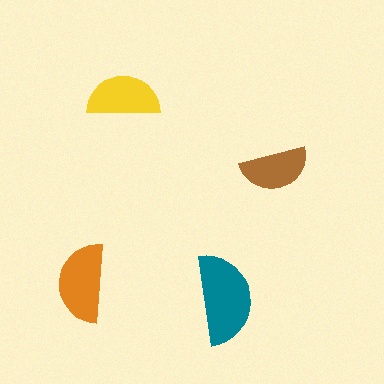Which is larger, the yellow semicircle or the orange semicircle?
The orange one.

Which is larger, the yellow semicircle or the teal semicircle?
The teal one.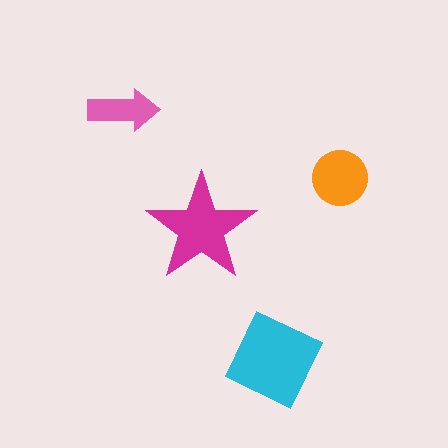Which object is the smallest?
The pink arrow.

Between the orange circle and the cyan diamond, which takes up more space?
The cyan diamond.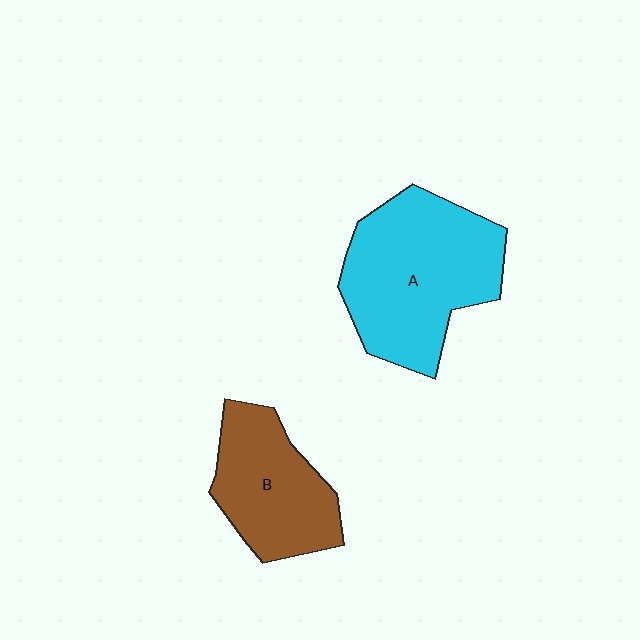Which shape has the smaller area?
Shape B (brown).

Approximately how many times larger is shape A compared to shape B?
Approximately 1.5 times.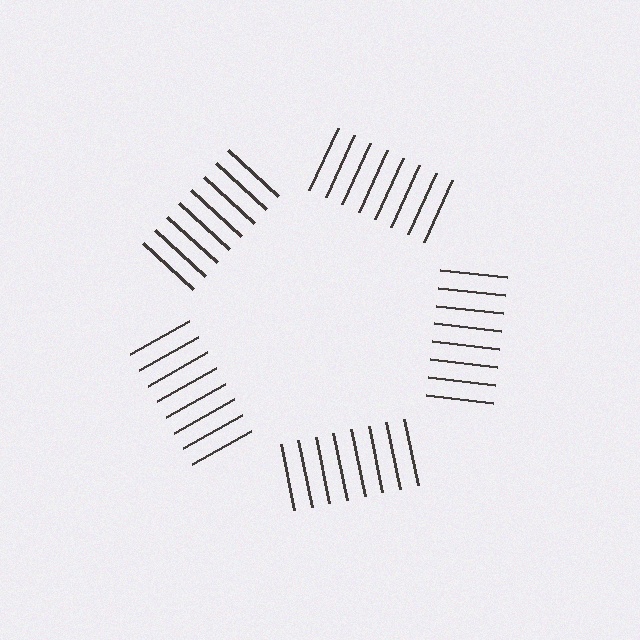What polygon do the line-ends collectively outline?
An illusory pentagon — the line segments terminate on its edges but no continuous stroke is drawn.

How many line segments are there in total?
40 — 8 along each of the 5 edges.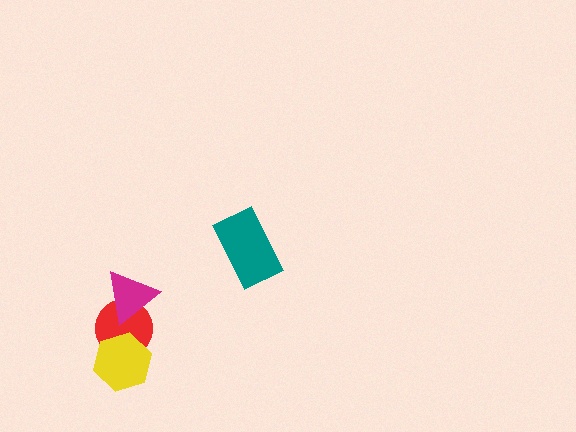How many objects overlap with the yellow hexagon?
1 object overlaps with the yellow hexagon.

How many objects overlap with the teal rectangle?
0 objects overlap with the teal rectangle.